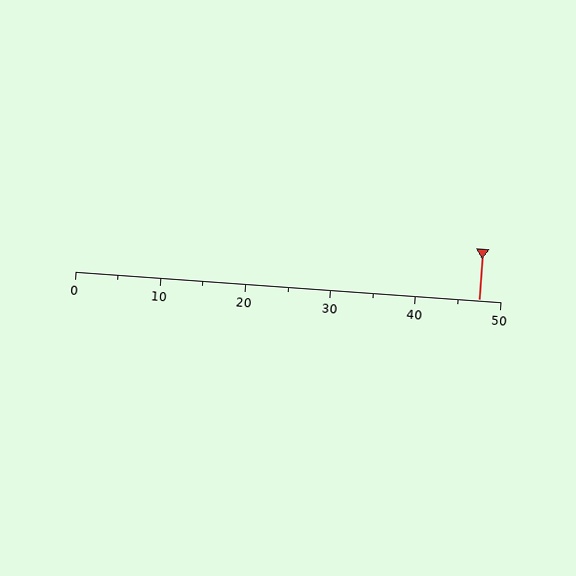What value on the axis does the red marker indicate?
The marker indicates approximately 47.5.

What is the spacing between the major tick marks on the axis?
The major ticks are spaced 10 apart.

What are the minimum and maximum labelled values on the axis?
The axis runs from 0 to 50.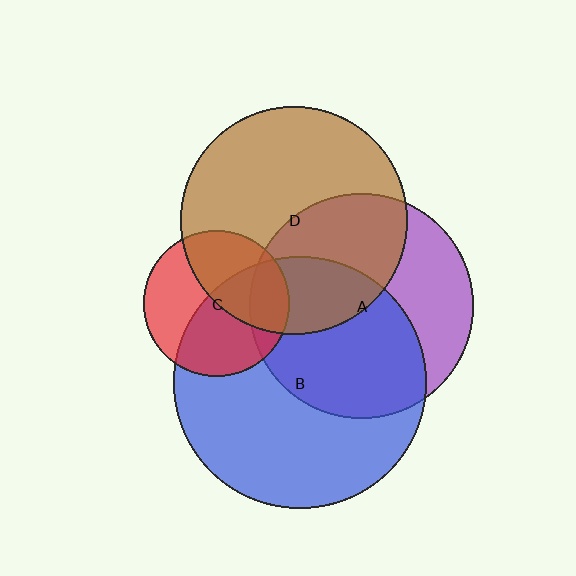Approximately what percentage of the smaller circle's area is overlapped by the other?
Approximately 55%.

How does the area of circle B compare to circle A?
Approximately 1.3 times.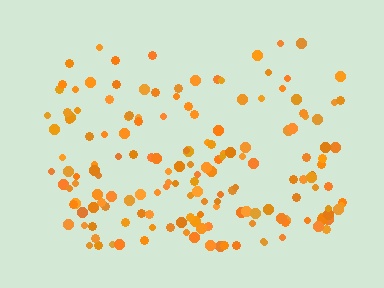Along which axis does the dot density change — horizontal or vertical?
Vertical.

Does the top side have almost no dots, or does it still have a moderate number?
Still a moderate number, just noticeably fewer than the bottom.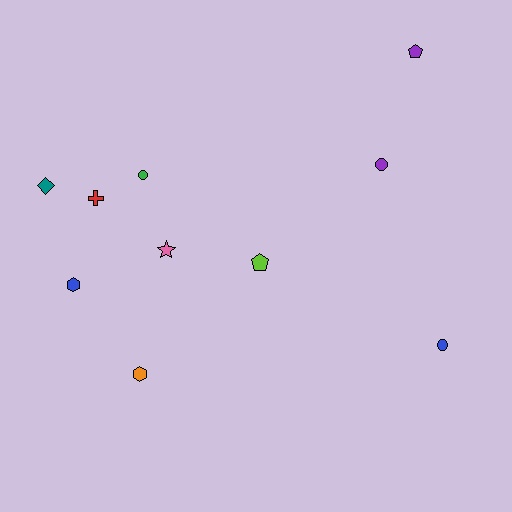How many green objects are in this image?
There is 1 green object.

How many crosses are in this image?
There is 1 cross.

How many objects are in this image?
There are 10 objects.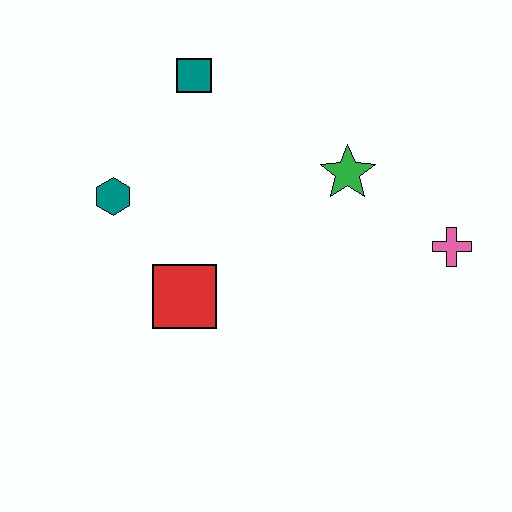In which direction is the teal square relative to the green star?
The teal square is to the left of the green star.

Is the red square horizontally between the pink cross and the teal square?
No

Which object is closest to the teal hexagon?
The red square is closest to the teal hexagon.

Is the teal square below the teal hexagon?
No